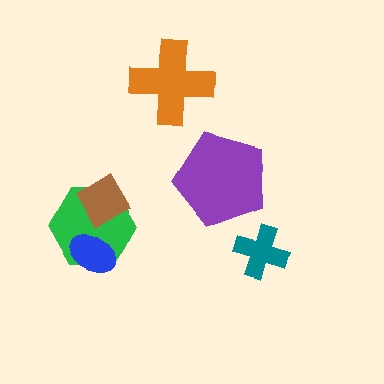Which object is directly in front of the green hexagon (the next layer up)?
The blue ellipse is directly in front of the green hexagon.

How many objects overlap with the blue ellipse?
1 object overlaps with the blue ellipse.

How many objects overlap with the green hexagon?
2 objects overlap with the green hexagon.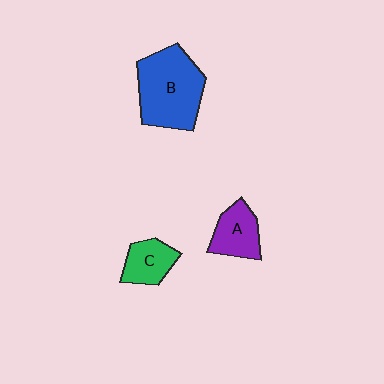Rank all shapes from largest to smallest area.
From largest to smallest: B (blue), A (purple), C (green).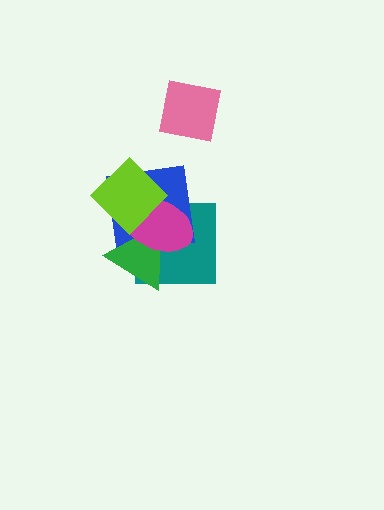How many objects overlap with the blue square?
4 objects overlap with the blue square.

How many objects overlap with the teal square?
4 objects overlap with the teal square.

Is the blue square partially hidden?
Yes, it is partially covered by another shape.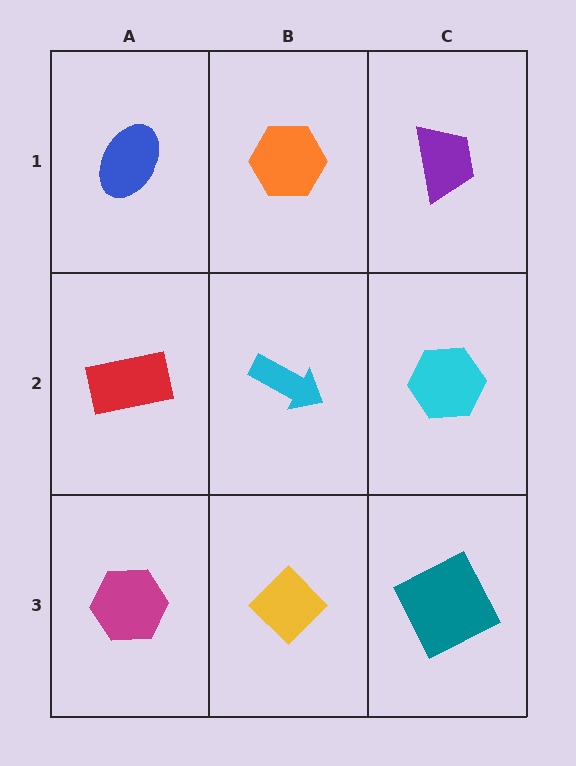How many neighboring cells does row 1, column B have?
3.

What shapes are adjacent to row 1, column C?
A cyan hexagon (row 2, column C), an orange hexagon (row 1, column B).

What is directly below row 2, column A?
A magenta hexagon.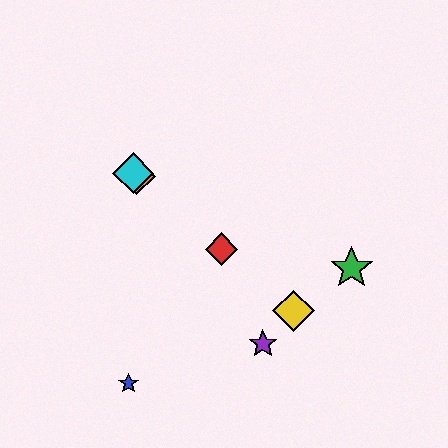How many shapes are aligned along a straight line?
4 shapes (the red diamond, the yellow diamond, the orange diamond, the cyan diamond) are aligned along a straight line.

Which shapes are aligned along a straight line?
The red diamond, the yellow diamond, the orange diamond, the cyan diamond are aligned along a straight line.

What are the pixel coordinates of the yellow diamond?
The yellow diamond is at (294, 311).